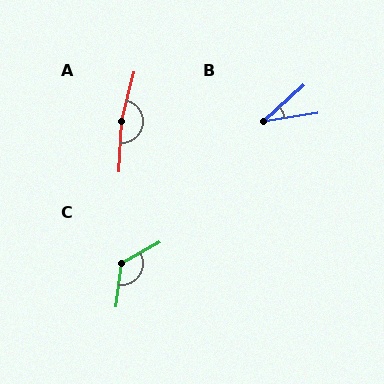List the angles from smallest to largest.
B (34°), C (126°), A (169°).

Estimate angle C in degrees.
Approximately 126 degrees.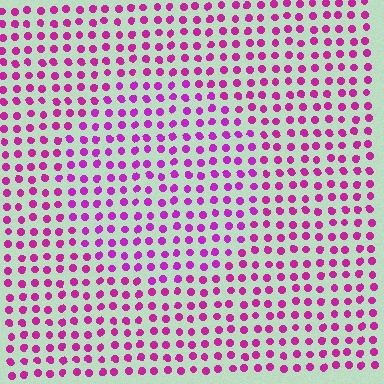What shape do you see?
I see a circle.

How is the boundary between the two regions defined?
The boundary is defined purely by a slight shift in hue (about 16 degrees). Spacing, size, and orientation are identical on both sides.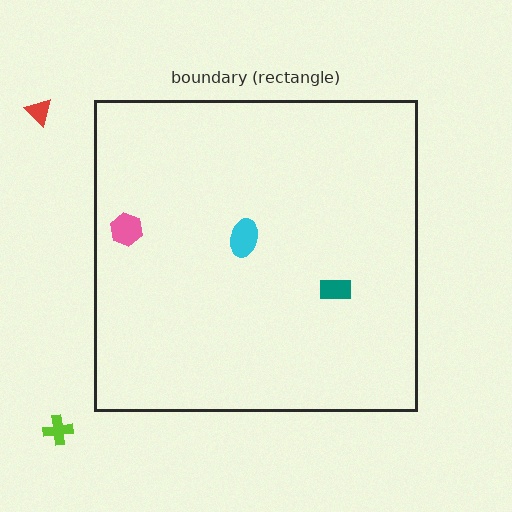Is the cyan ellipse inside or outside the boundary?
Inside.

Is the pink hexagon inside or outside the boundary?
Inside.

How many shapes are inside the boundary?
3 inside, 2 outside.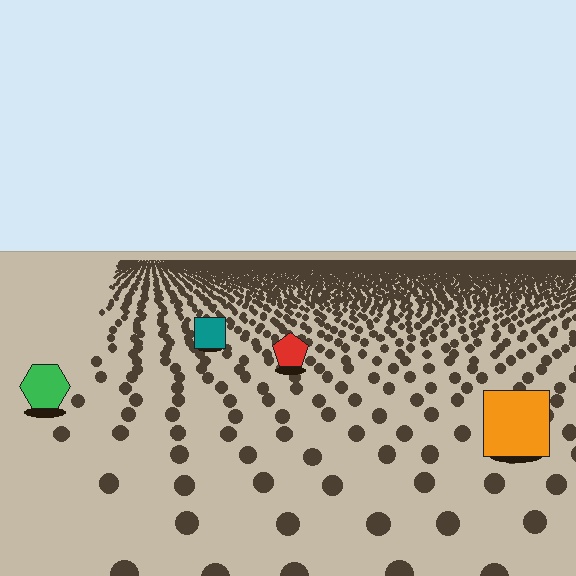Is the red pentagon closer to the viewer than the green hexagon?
No. The green hexagon is closer — you can tell from the texture gradient: the ground texture is coarser near it.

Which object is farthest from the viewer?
The teal square is farthest from the viewer. It appears smaller and the ground texture around it is denser.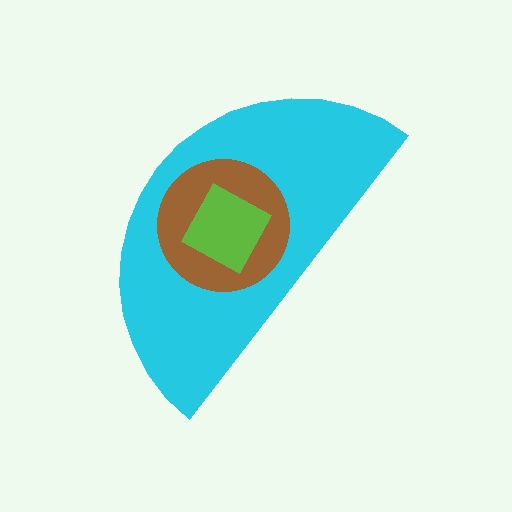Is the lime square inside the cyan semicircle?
Yes.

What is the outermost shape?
The cyan semicircle.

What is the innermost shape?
The lime square.